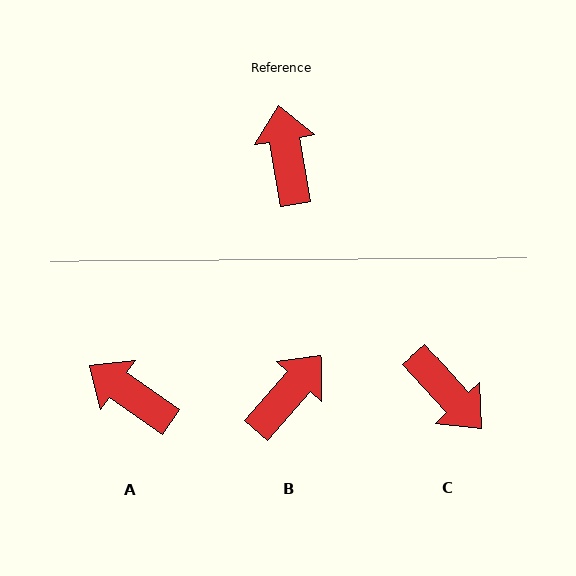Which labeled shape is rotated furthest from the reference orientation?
C, about 147 degrees away.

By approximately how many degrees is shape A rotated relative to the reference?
Approximately 46 degrees counter-clockwise.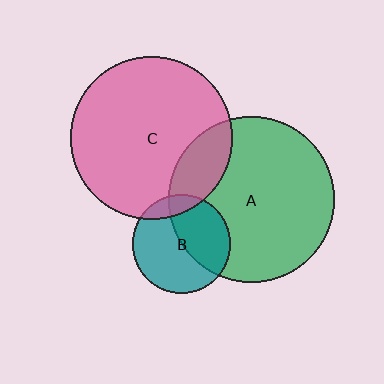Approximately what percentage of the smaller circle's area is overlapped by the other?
Approximately 10%.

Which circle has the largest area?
Circle A (green).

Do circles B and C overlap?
Yes.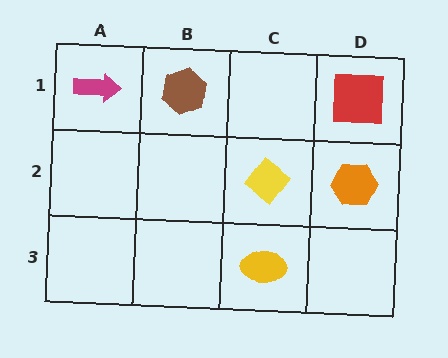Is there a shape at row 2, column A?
No, that cell is empty.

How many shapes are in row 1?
3 shapes.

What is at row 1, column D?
A red square.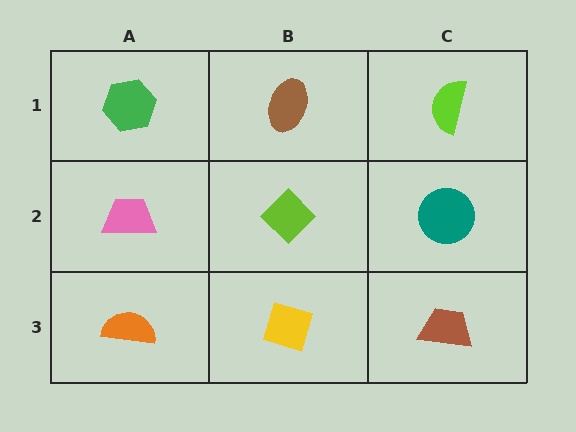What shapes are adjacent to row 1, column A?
A pink trapezoid (row 2, column A), a brown ellipse (row 1, column B).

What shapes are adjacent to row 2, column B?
A brown ellipse (row 1, column B), a yellow diamond (row 3, column B), a pink trapezoid (row 2, column A), a teal circle (row 2, column C).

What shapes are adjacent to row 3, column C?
A teal circle (row 2, column C), a yellow diamond (row 3, column B).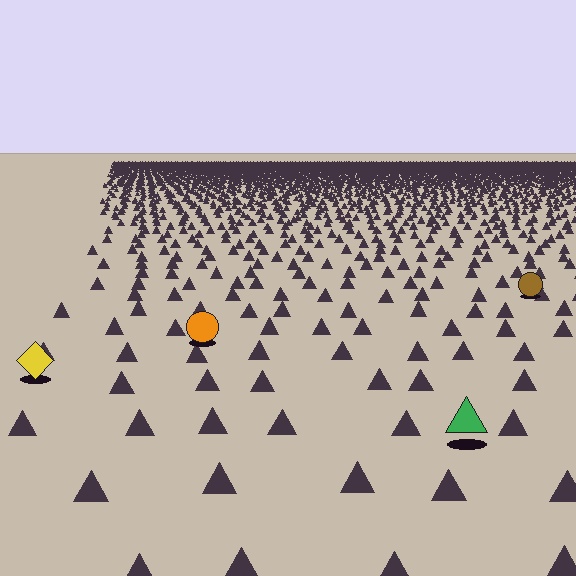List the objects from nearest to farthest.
From nearest to farthest: the green triangle, the yellow diamond, the orange circle, the brown circle.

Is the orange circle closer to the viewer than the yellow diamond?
No. The yellow diamond is closer — you can tell from the texture gradient: the ground texture is coarser near it.